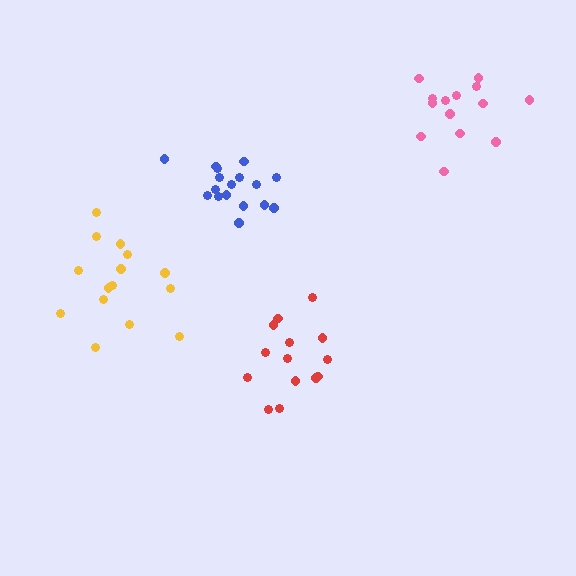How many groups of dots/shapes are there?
There are 4 groups.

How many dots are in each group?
Group 1: 17 dots, Group 2: 14 dots, Group 3: 14 dots, Group 4: 15 dots (60 total).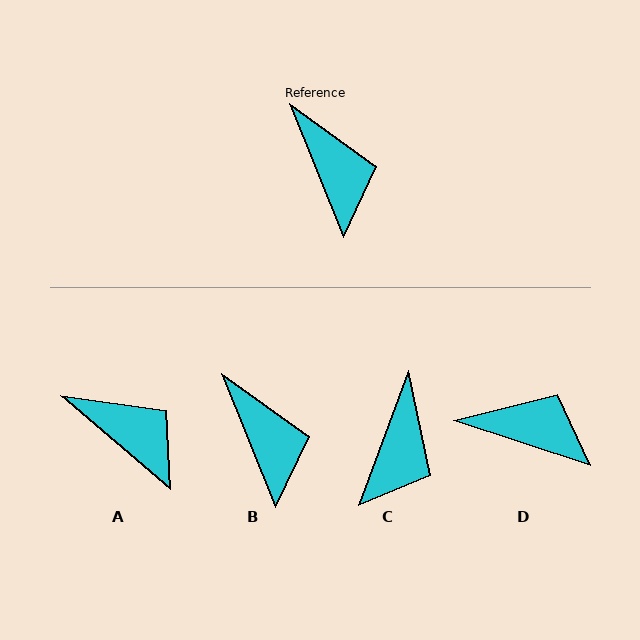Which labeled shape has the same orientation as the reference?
B.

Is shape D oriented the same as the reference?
No, it is off by about 50 degrees.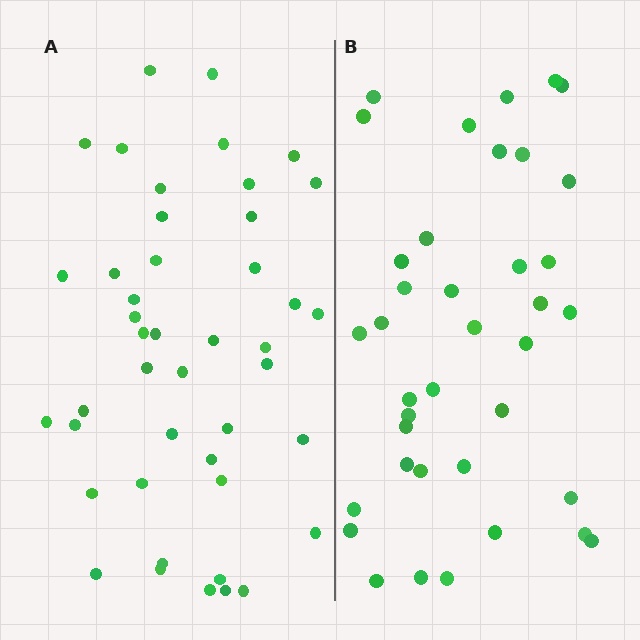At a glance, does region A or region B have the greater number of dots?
Region A (the left region) has more dots.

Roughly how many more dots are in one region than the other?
Region A has about 6 more dots than region B.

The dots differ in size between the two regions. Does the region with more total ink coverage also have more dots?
No. Region B has more total ink coverage because its dots are larger, but region A actually contains more individual dots. Total area can be misleading — the number of items is what matters here.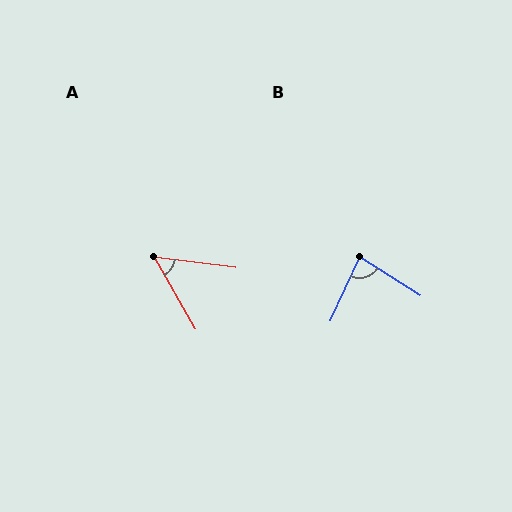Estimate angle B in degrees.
Approximately 82 degrees.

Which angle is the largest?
B, at approximately 82 degrees.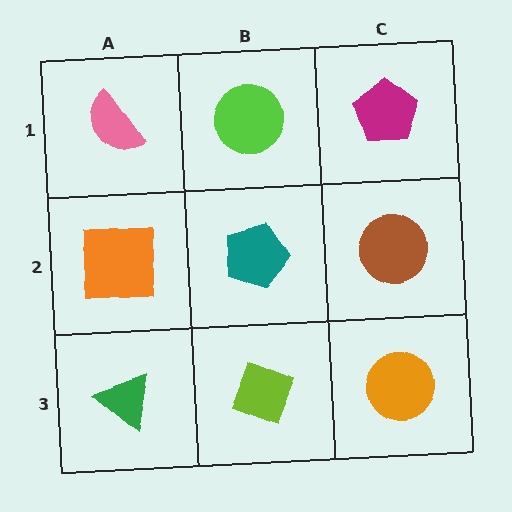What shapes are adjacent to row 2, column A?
A pink semicircle (row 1, column A), a green triangle (row 3, column A), a teal pentagon (row 2, column B).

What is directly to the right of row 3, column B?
An orange circle.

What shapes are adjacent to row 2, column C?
A magenta pentagon (row 1, column C), an orange circle (row 3, column C), a teal pentagon (row 2, column B).